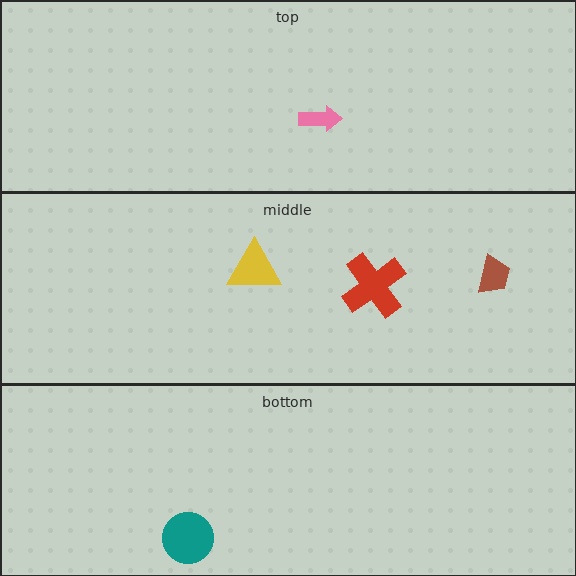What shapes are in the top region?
The pink arrow.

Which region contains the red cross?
The middle region.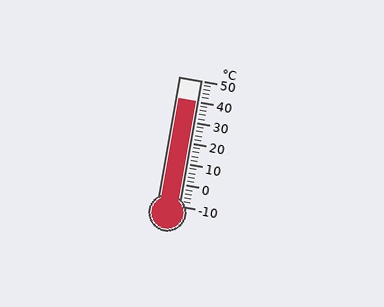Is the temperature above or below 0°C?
The temperature is above 0°C.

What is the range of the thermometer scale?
The thermometer scale ranges from -10°C to 50°C.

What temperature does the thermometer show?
The thermometer shows approximately 40°C.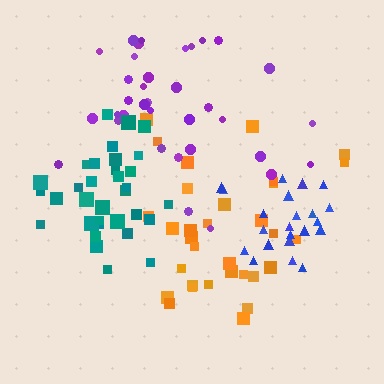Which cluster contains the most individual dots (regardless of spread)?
Purple (35).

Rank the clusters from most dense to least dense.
blue, teal, orange, purple.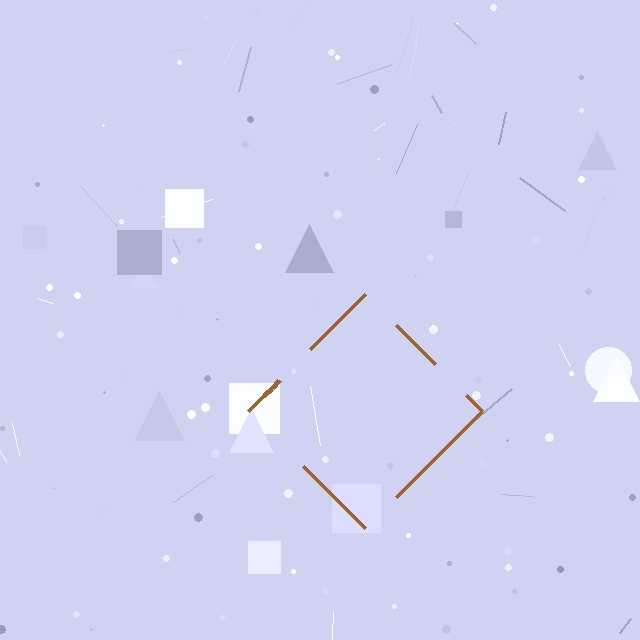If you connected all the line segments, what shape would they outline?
They would outline a diamond.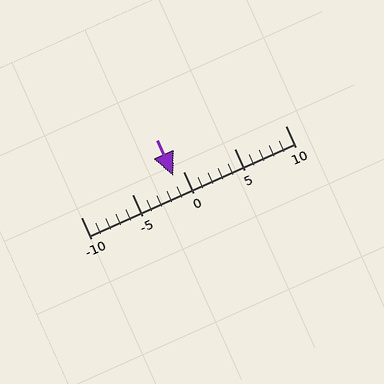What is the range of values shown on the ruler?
The ruler shows values from -10 to 10.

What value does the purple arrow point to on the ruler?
The purple arrow points to approximately -1.